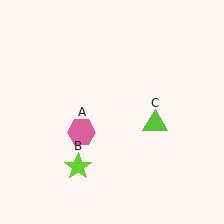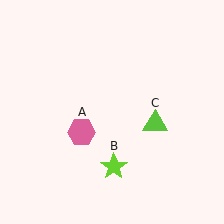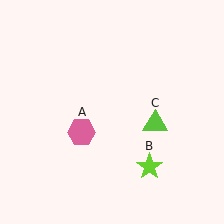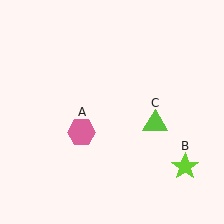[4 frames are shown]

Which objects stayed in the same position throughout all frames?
Pink hexagon (object A) and lime triangle (object C) remained stationary.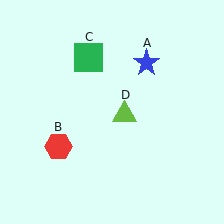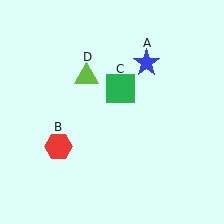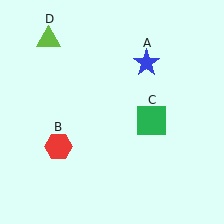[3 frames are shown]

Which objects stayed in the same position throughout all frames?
Blue star (object A) and red hexagon (object B) remained stationary.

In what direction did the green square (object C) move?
The green square (object C) moved down and to the right.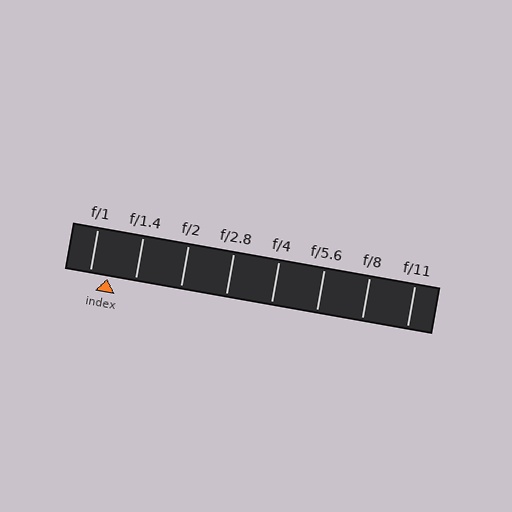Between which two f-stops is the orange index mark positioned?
The index mark is between f/1 and f/1.4.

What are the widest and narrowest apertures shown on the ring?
The widest aperture shown is f/1 and the narrowest is f/11.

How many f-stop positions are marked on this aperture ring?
There are 8 f-stop positions marked.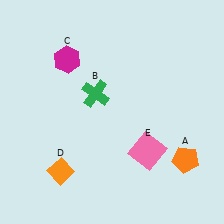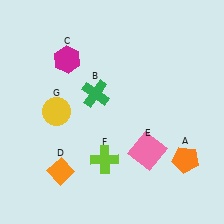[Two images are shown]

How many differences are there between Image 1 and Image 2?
There are 2 differences between the two images.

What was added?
A lime cross (F), a yellow circle (G) were added in Image 2.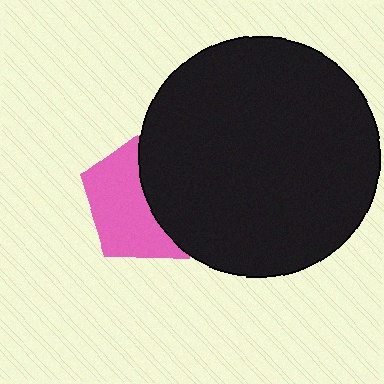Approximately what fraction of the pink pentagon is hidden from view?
Roughly 48% of the pink pentagon is hidden behind the black circle.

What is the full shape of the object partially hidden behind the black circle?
The partially hidden object is a pink pentagon.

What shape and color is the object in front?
The object in front is a black circle.